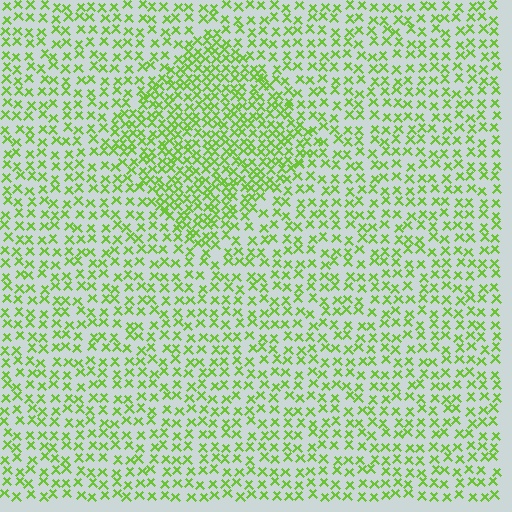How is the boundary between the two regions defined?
The boundary is defined by a change in element density (approximately 1.8x ratio). All elements are the same color, size, and shape.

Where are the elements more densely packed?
The elements are more densely packed inside the diamond boundary.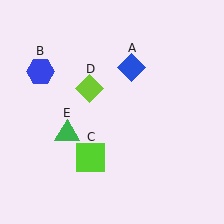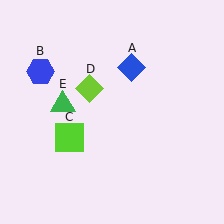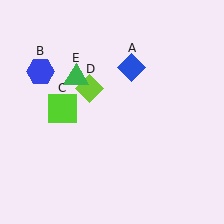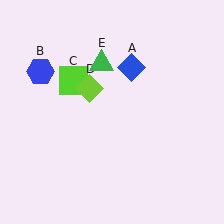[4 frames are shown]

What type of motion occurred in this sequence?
The lime square (object C), green triangle (object E) rotated clockwise around the center of the scene.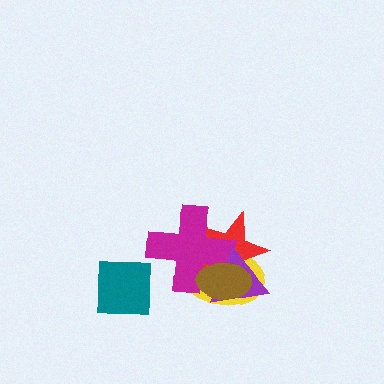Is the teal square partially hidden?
No, no other shape covers it.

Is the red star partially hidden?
Yes, it is partially covered by another shape.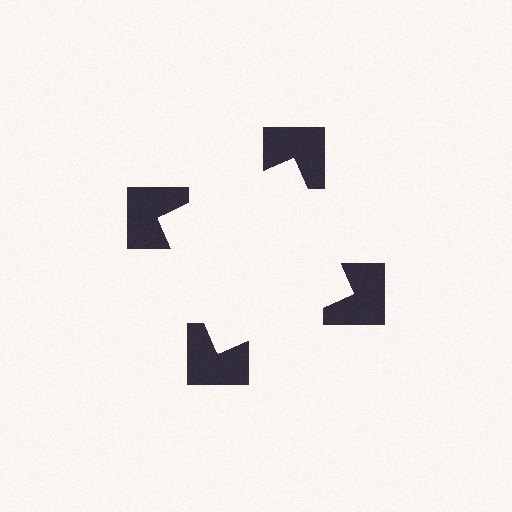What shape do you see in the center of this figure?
An illusory square — its edges are inferred from the aligned wedge cuts in the notched squares, not physically drawn.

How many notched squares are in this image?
There are 4 — one at each vertex of the illusory square.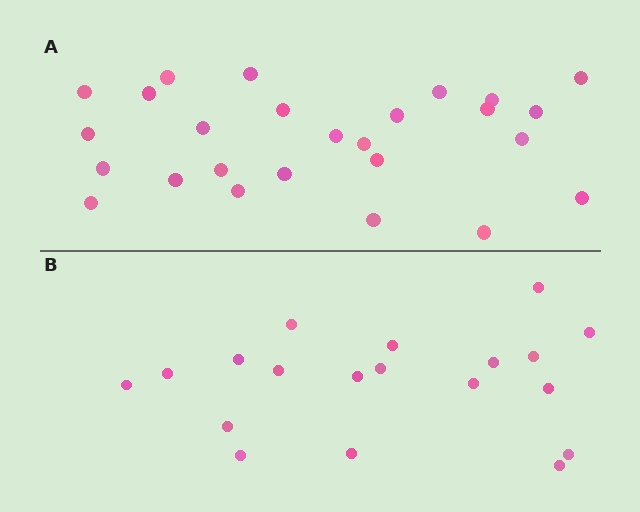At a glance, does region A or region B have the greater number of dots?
Region A (the top region) has more dots.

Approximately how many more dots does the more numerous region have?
Region A has roughly 8 or so more dots than region B.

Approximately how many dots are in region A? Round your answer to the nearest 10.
About 30 dots. (The exact count is 26, which rounds to 30.)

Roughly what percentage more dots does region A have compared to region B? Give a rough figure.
About 35% more.